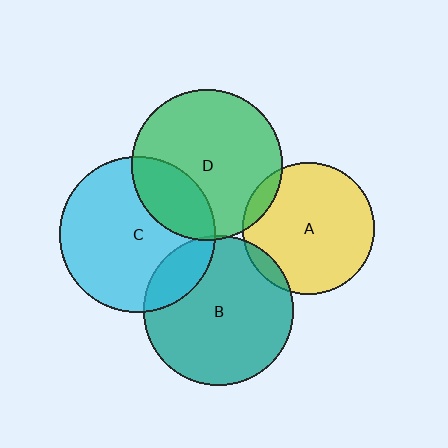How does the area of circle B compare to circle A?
Approximately 1.3 times.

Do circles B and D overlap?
Yes.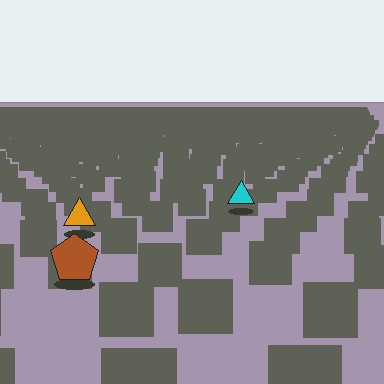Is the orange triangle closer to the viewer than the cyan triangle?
Yes. The orange triangle is closer — you can tell from the texture gradient: the ground texture is coarser near it.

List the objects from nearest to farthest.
From nearest to farthest: the brown pentagon, the orange triangle, the cyan triangle.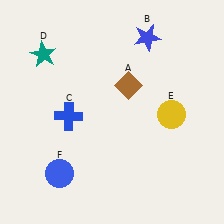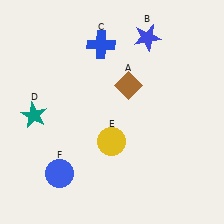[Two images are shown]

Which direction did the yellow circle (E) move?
The yellow circle (E) moved left.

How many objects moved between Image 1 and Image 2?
3 objects moved between the two images.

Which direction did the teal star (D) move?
The teal star (D) moved down.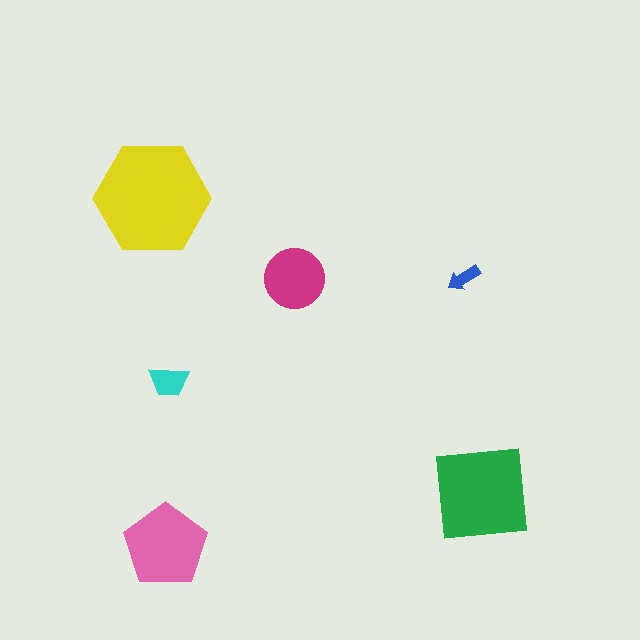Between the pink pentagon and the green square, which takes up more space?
The green square.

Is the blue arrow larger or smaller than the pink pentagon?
Smaller.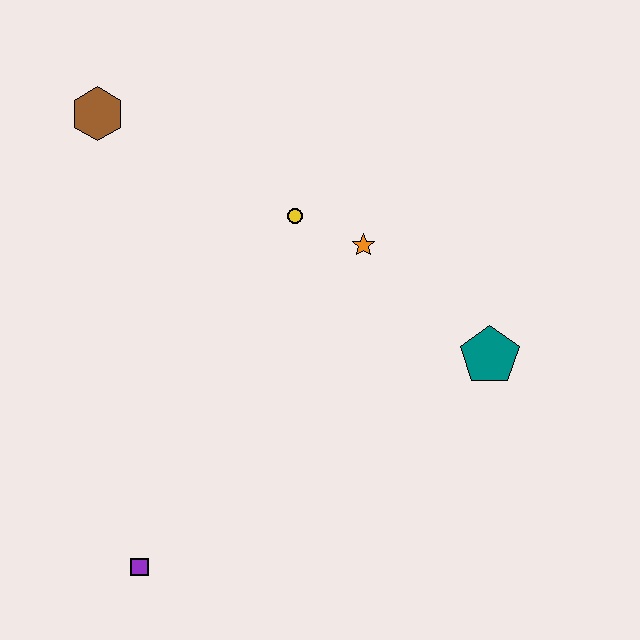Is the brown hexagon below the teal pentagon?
No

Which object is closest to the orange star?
The yellow circle is closest to the orange star.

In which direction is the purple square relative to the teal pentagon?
The purple square is to the left of the teal pentagon.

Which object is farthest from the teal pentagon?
The brown hexagon is farthest from the teal pentagon.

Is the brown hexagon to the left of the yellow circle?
Yes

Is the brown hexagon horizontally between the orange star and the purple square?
No